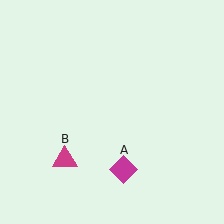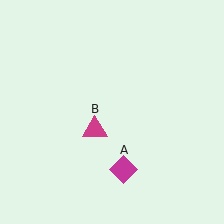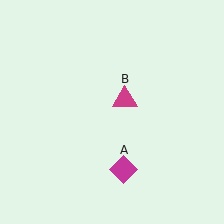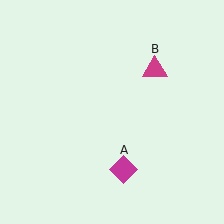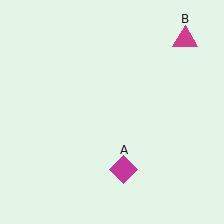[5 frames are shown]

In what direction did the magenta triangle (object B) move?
The magenta triangle (object B) moved up and to the right.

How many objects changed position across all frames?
1 object changed position: magenta triangle (object B).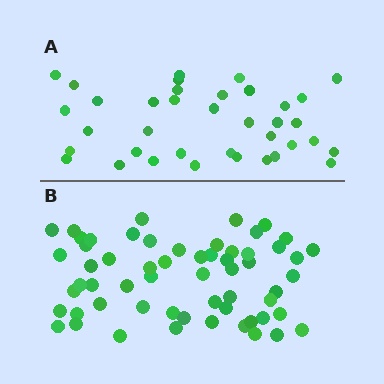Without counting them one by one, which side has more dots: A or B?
Region B (the bottom region) has more dots.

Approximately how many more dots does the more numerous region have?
Region B has approximately 20 more dots than region A.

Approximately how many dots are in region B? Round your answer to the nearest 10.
About 60 dots. (The exact count is 59, which rounds to 60.)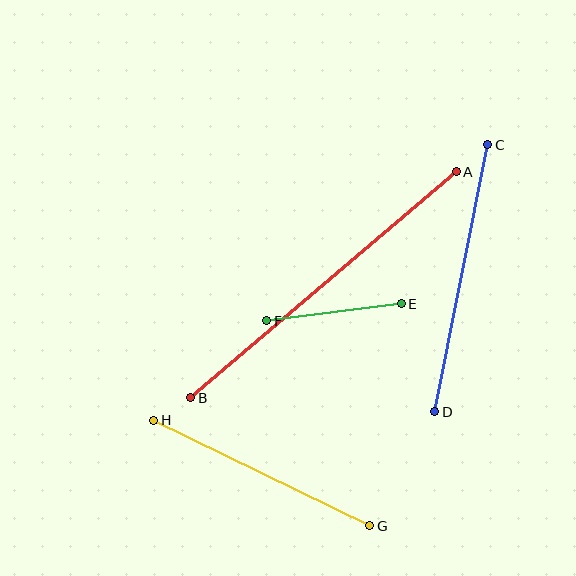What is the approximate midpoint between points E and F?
The midpoint is at approximately (334, 312) pixels.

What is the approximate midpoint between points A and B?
The midpoint is at approximately (323, 285) pixels.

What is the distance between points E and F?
The distance is approximately 135 pixels.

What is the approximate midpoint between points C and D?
The midpoint is at approximately (461, 278) pixels.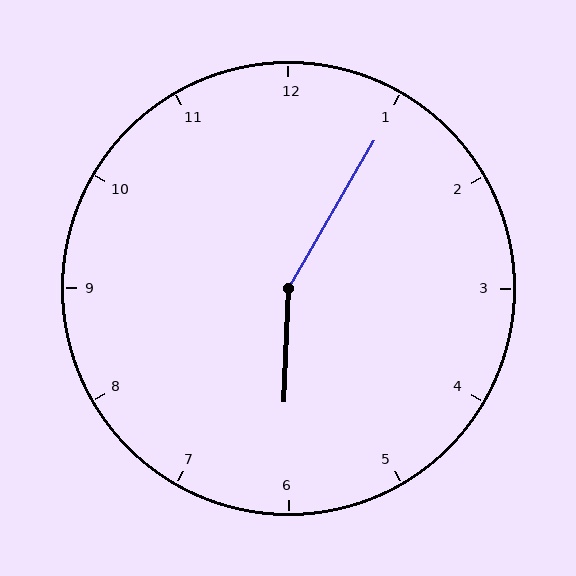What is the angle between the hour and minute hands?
Approximately 152 degrees.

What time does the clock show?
6:05.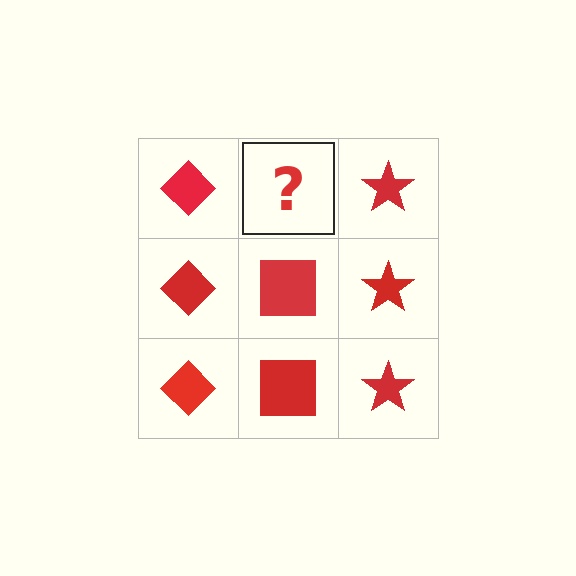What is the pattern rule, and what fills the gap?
The rule is that each column has a consistent shape. The gap should be filled with a red square.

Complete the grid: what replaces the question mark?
The question mark should be replaced with a red square.